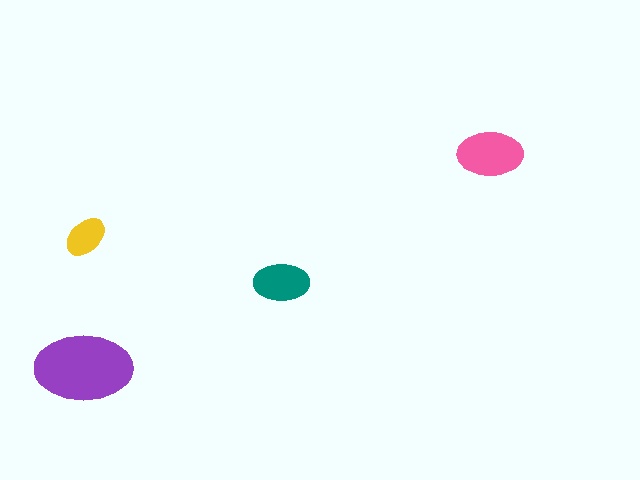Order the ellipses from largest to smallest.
the purple one, the pink one, the teal one, the yellow one.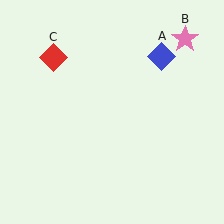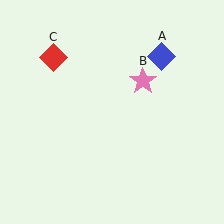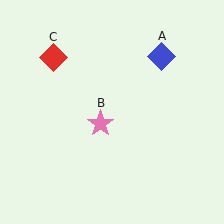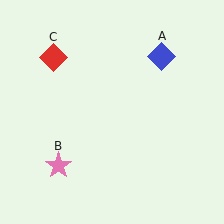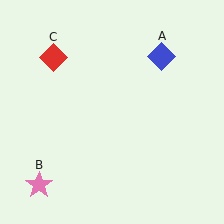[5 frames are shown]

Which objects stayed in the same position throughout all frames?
Blue diamond (object A) and red diamond (object C) remained stationary.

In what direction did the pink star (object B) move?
The pink star (object B) moved down and to the left.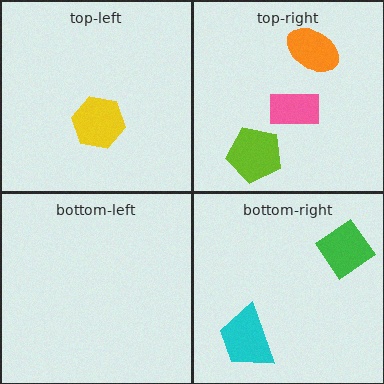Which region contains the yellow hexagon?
The top-left region.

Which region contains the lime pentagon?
The top-right region.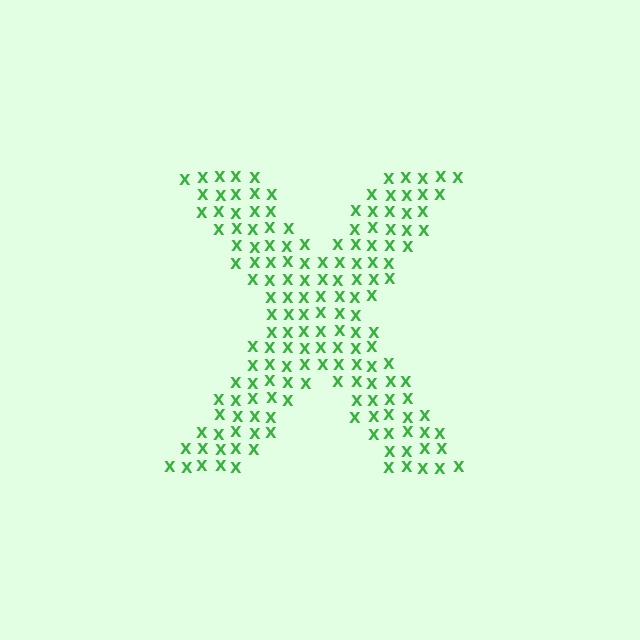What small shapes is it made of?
It is made of small letter X's.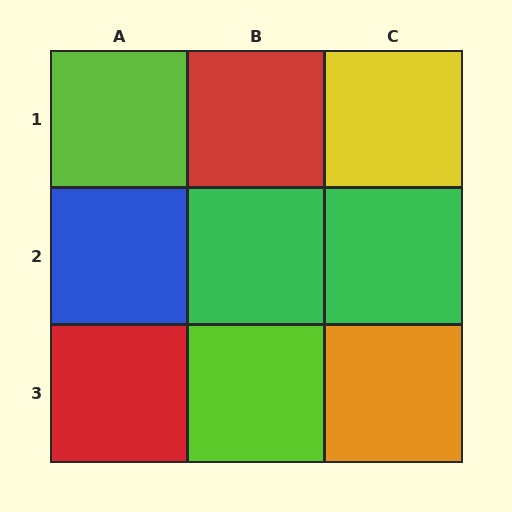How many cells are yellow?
1 cell is yellow.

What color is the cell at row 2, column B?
Green.